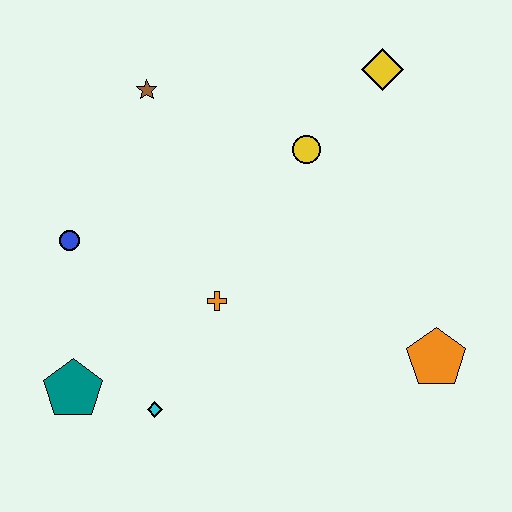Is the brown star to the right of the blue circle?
Yes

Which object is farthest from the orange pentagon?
The brown star is farthest from the orange pentagon.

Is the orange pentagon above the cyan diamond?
Yes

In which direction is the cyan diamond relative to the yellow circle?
The cyan diamond is below the yellow circle.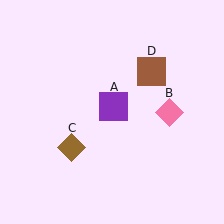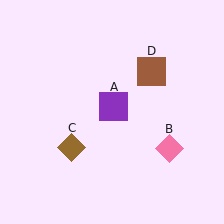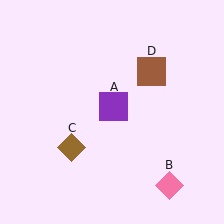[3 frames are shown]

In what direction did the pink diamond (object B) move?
The pink diamond (object B) moved down.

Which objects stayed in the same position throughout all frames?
Purple square (object A) and brown diamond (object C) and brown square (object D) remained stationary.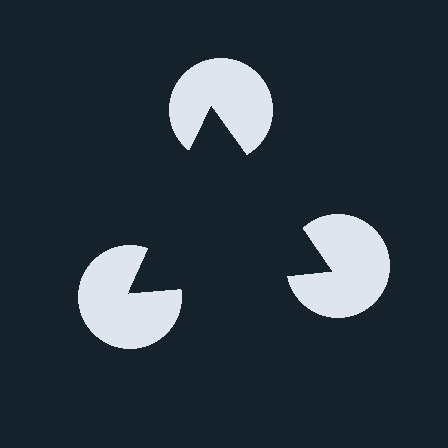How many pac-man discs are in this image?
There are 3 — one at each vertex of the illusory triangle.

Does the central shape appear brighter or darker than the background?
It typically appears slightly darker than the background, even though no actual brightness change is drawn.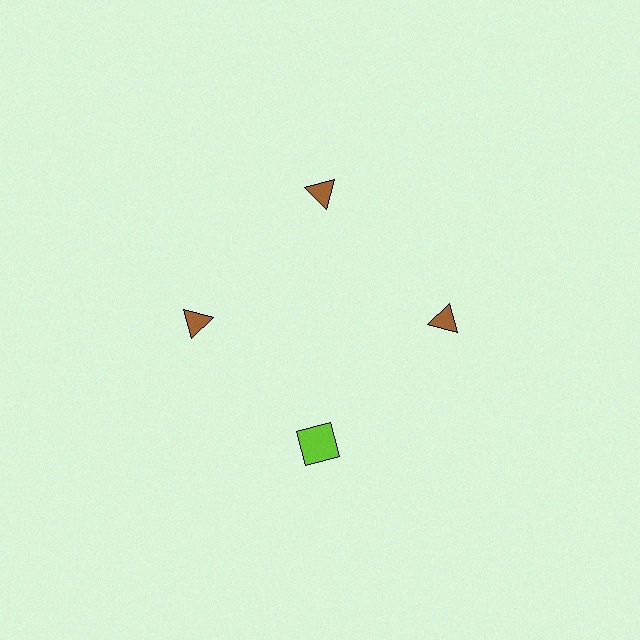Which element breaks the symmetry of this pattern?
The lime square at roughly the 6 o'clock position breaks the symmetry. All other shapes are brown triangles.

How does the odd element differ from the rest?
It differs in both color (lime instead of brown) and shape (square instead of triangle).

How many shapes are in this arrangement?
There are 4 shapes arranged in a ring pattern.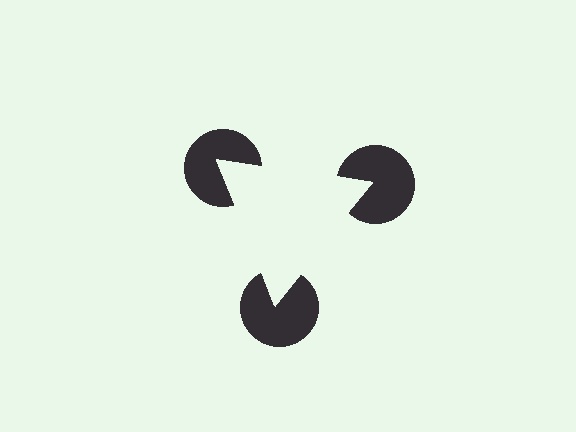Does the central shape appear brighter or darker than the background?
It typically appears slightly brighter than the background, even though no actual brightness change is drawn.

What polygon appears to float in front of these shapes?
An illusory triangle — its edges are inferred from the aligned wedge cuts in the pac-man discs, not physically drawn.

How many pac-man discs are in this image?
There are 3 — one at each vertex of the illusory triangle.